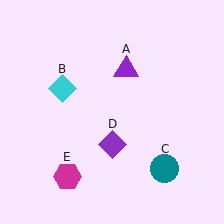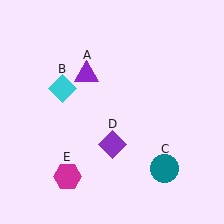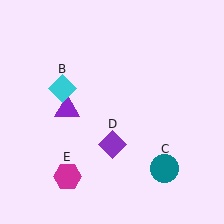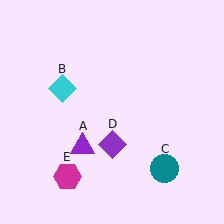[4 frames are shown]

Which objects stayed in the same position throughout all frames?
Cyan diamond (object B) and teal circle (object C) and purple diamond (object D) and magenta hexagon (object E) remained stationary.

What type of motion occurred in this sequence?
The purple triangle (object A) rotated counterclockwise around the center of the scene.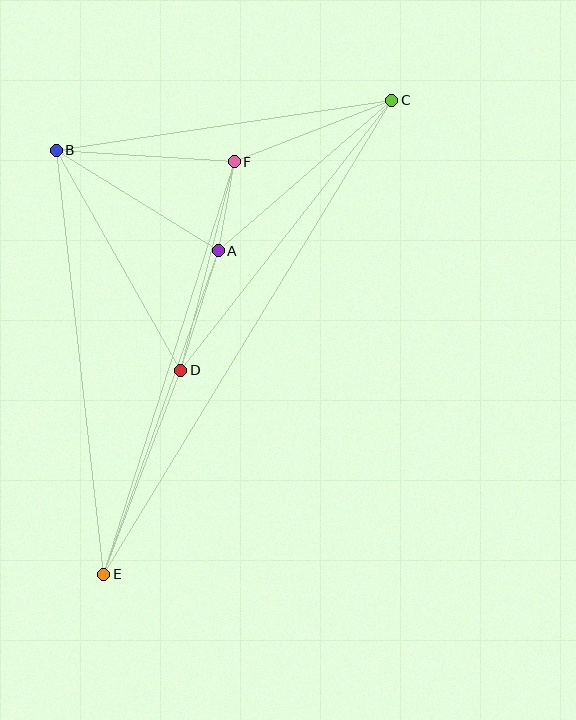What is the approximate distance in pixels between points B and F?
The distance between B and F is approximately 178 pixels.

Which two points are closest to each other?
Points A and F are closest to each other.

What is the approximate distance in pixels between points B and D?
The distance between B and D is approximately 253 pixels.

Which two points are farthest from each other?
Points C and E are farthest from each other.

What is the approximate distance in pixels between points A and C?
The distance between A and C is approximately 230 pixels.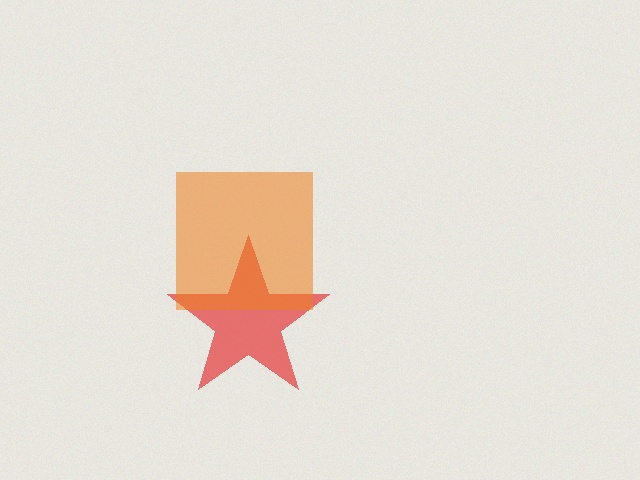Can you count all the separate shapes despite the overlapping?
Yes, there are 2 separate shapes.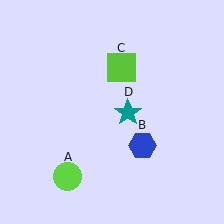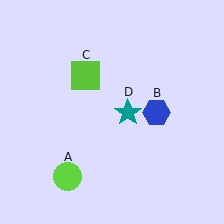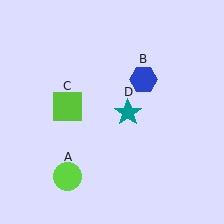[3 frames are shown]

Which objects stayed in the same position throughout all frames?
Lime circle (object A) and teal star (object D) remained stationary.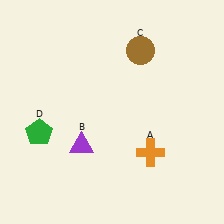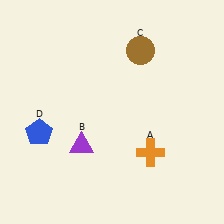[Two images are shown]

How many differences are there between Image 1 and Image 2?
There is 1 difference between the two images.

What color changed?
The pentagon (D) changed from green in Image 1 to blue in Image 2.